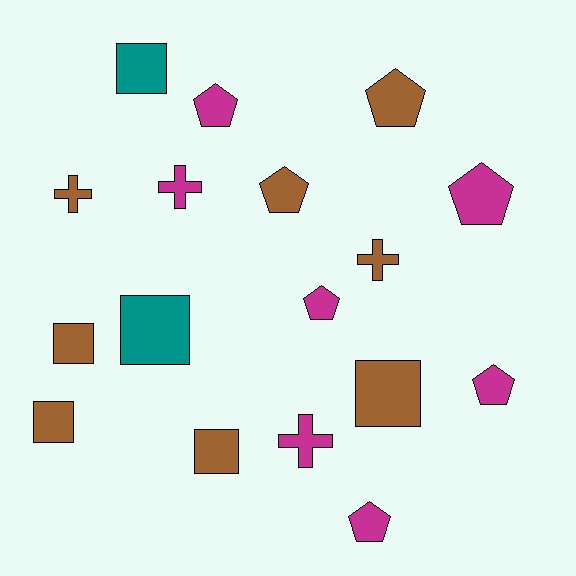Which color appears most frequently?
Brown, with 8 objects.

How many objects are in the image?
There are 17 objects.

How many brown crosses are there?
There are 2 brown crosses.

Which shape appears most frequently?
Pentagon, with 7 objects.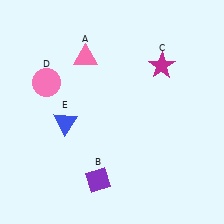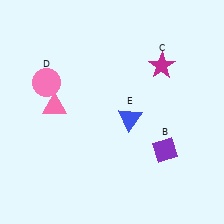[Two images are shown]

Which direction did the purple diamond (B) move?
The purple diamond (B) moved right.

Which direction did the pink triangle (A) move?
The pink triangle (A) moved down.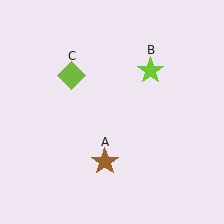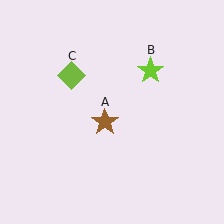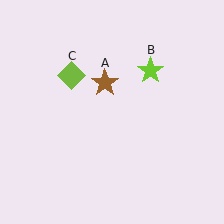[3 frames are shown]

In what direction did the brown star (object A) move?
The brown star (object A) moved up.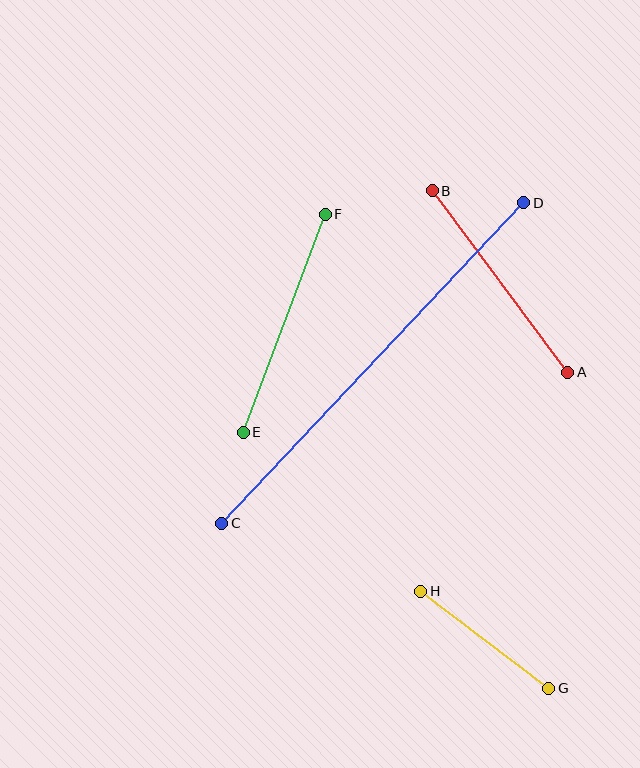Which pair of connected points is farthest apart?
Points C and D are farthest apart.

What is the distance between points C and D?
The distance is approximately 441 pixels.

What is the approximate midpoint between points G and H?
The midpoint is at approximately (485, 640) pixels.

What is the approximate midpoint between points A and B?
The midpoint is at approximately (500, 281) pixels.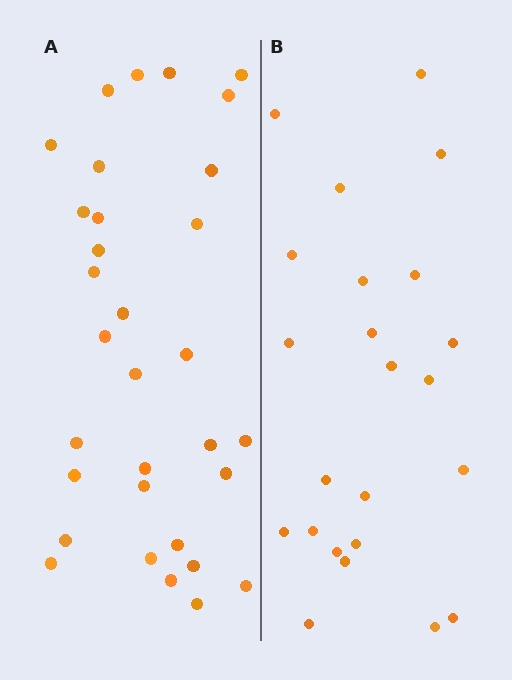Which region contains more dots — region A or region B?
Region A (the left region) has more dots.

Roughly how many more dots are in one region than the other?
Region A has roughly 8 or so more dots than region B.